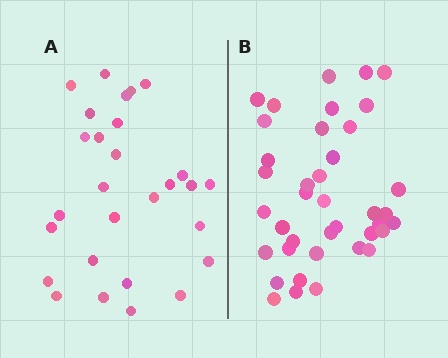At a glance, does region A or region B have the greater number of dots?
Region B (the right region) has more dots.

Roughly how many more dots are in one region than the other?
Region B has roughly 12 or so more dots than region A.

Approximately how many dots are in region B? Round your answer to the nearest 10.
About 40 dots. (The exact count is 39, which rounds to 40.)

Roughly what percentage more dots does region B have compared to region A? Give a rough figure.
About 40% more.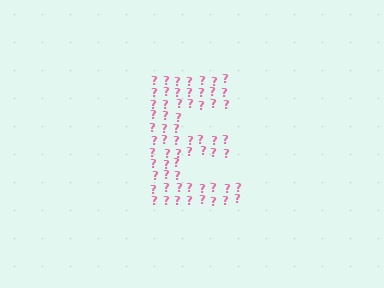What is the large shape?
The large shape is the letter E.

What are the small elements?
The small elements are question marks.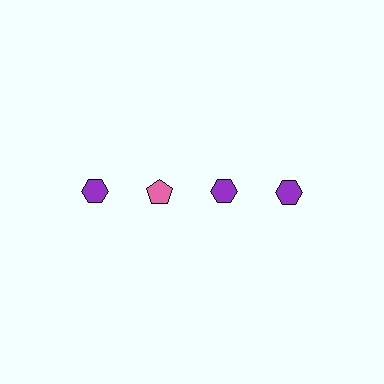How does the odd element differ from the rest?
It differs in both color (pink instead of purple) and shape (pentagon instead of hexagon).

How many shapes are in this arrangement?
There are 4 shapes arranged in a grid pattern.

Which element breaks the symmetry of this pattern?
The pink pentagon in the top row, second from left column breaks the symmetry. All other shapes are purple hexagons.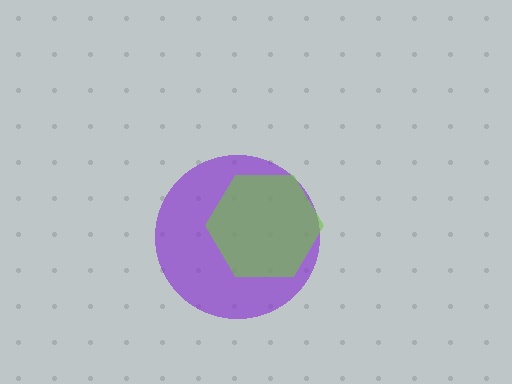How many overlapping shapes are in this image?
There are 2 overlapping shapes in the image.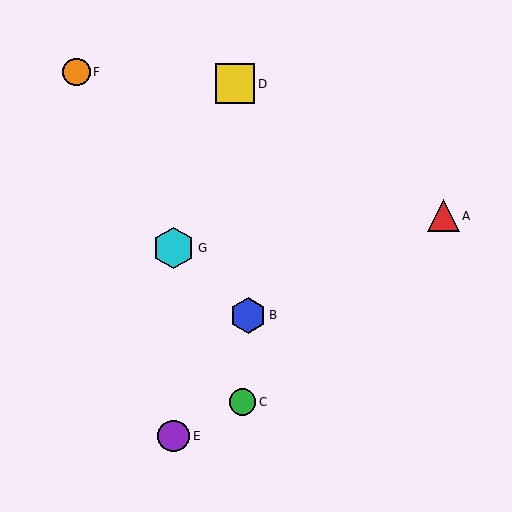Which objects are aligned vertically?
Objects E, G are aligned vertically.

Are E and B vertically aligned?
No, E is at x≈174 and B is at x≈248.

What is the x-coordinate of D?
Object D is at x≈235.